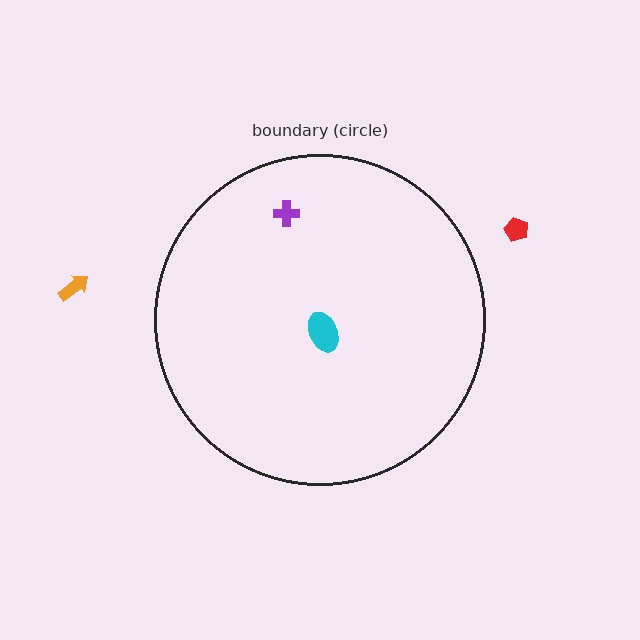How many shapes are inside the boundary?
2 inside, 2 outside.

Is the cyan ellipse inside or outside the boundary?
Inside.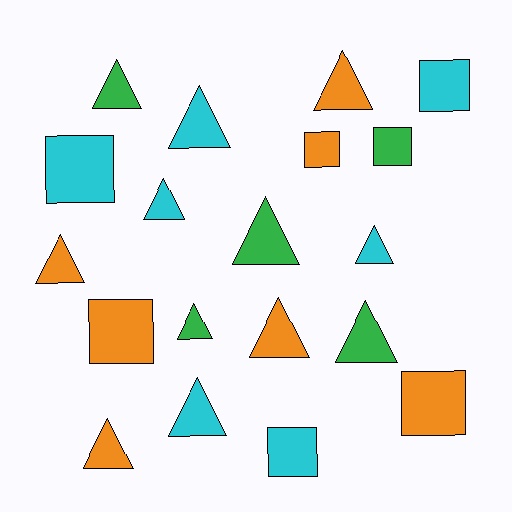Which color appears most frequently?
Cyan, with 7 objects.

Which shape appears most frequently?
Triangle, with 12 objects.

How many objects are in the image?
There are 19 objects.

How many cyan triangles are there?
There are 4 cyan triangles.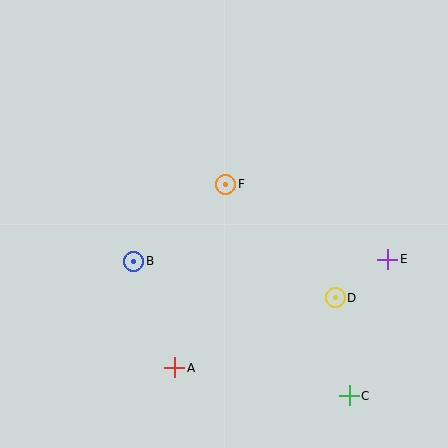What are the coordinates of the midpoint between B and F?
The midpoint between B and F is at (180, 223).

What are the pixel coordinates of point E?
Point E is at (388, 259).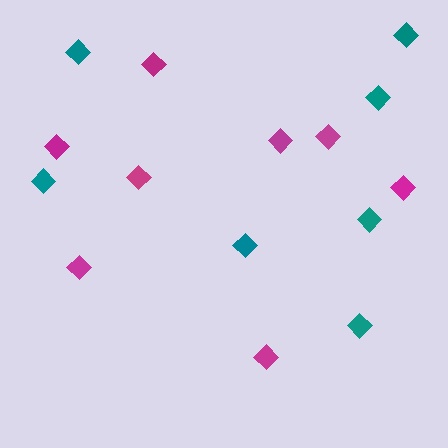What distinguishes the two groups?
There are 2 groups: one group of magenta diamonds (8) and one group of teal diamonds (7).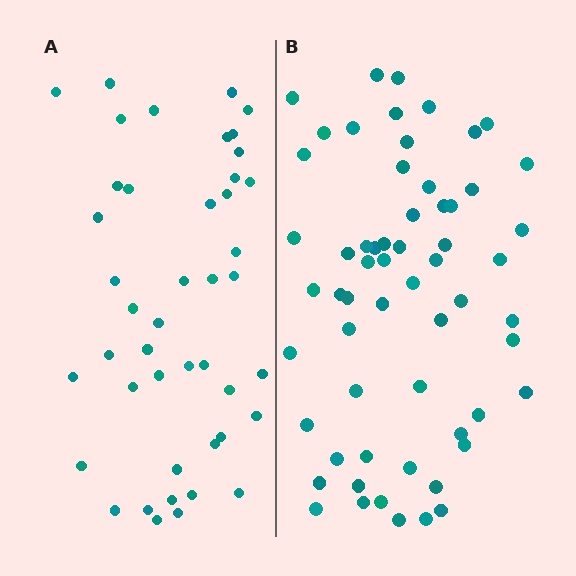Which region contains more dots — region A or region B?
Region B (the right region) has more dots.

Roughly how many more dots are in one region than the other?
Region B has approximately 15 more dots than region A.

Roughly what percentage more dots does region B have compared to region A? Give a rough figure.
About 35% more.